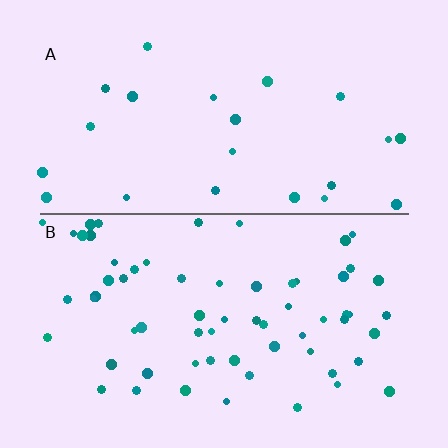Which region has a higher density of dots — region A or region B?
B (the bottom).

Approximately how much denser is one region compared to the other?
Approximately 2.8× — region B over region A.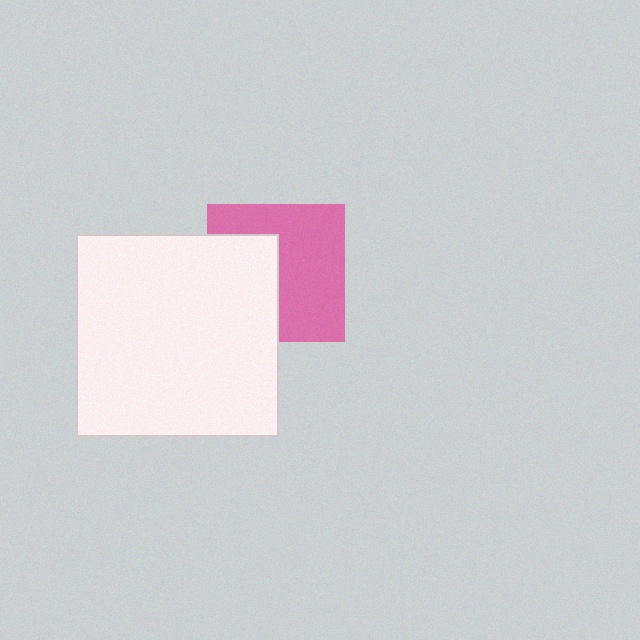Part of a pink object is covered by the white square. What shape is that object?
It is a square.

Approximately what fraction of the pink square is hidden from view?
Roughly 41% of the pink square is hidden behind the white square.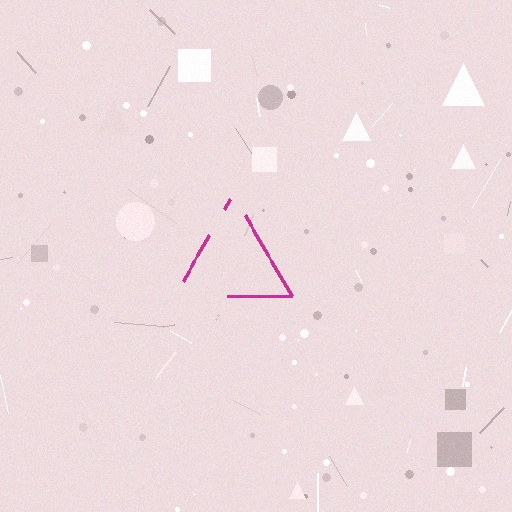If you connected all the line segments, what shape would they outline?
They would outline a triangle.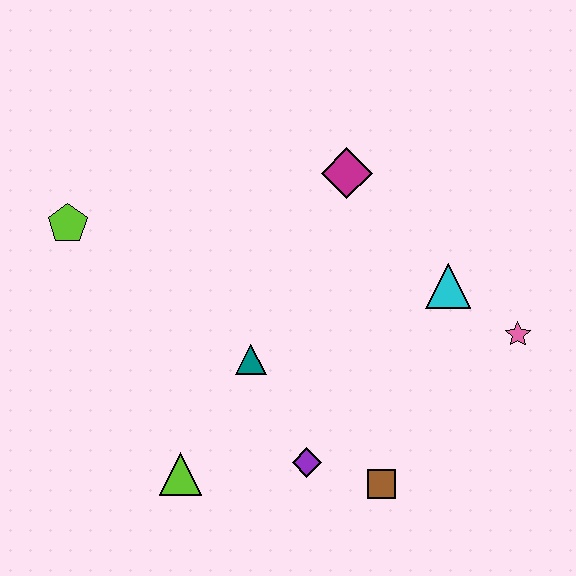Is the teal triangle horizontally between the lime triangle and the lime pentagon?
No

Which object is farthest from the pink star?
The lime pentagon is farthest from the pink star.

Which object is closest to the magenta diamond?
The cyan triangle is closest to the magenta diamond.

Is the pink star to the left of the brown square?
No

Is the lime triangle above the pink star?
No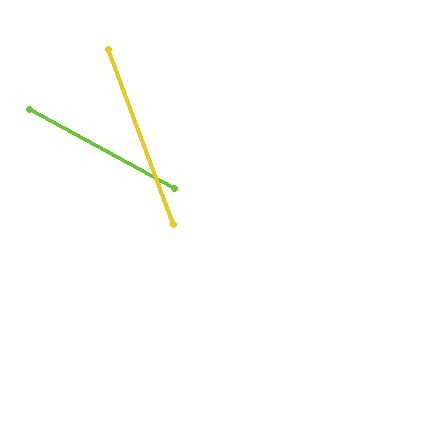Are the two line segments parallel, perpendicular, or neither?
Neither parallel nor perpendicular — they differ by about 41°.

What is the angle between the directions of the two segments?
Approximately 41 degrees.